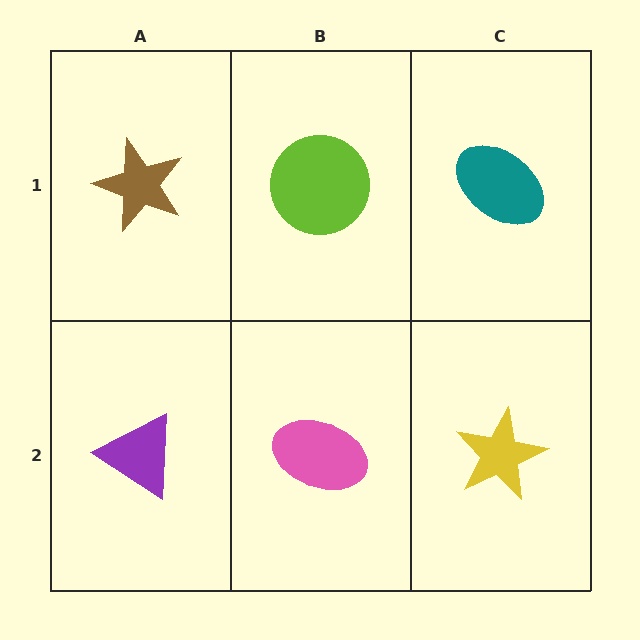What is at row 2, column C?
A yellow star.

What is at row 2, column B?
A pink ellipse.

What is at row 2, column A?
A purple triangle.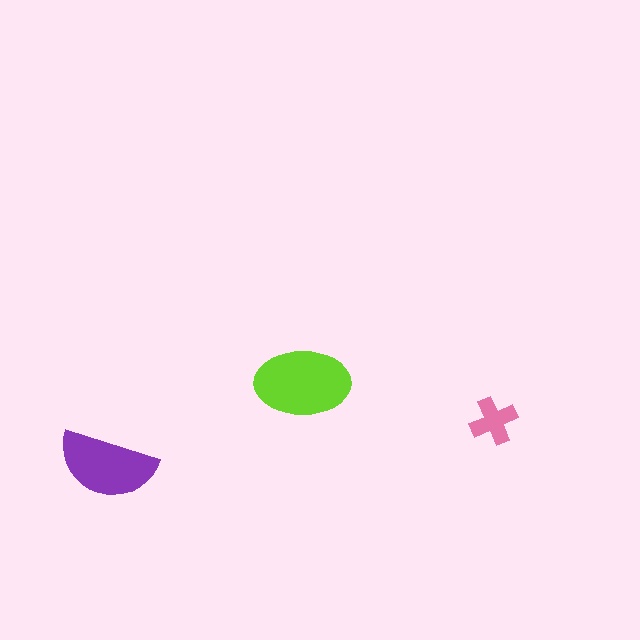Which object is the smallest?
The pink cross.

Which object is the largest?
The lime ellipse.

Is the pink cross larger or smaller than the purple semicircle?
Smaller.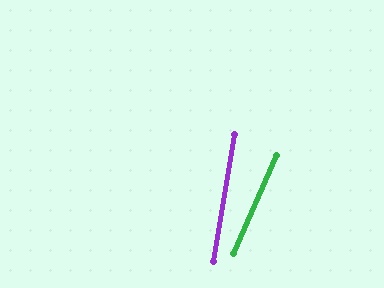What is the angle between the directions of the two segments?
Approximately 15 degrees.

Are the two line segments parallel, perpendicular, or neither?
Neither parallel nor perpendicular — they differ by about 15°.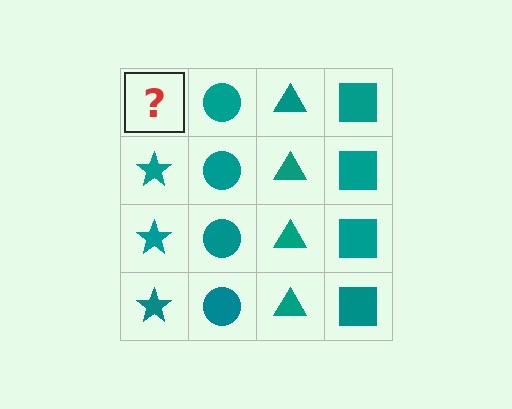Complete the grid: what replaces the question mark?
The question mark should be replaced with a teal star.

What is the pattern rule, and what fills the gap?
The rule is that each column has a consistent shape. The gap should be filled with a teal star.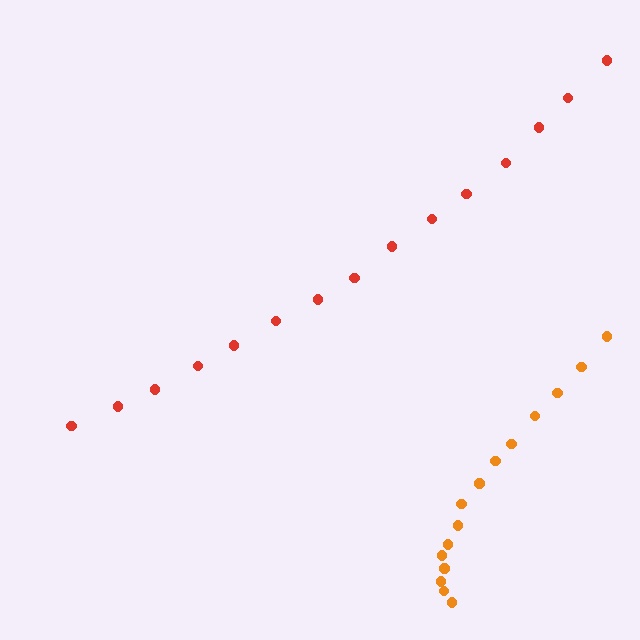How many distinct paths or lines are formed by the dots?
There are 2 distinct paths.